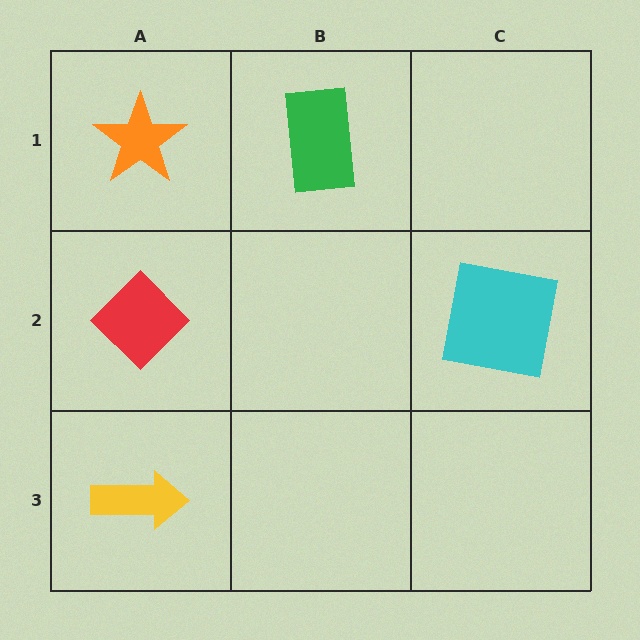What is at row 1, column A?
An orange star.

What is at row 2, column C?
A cyan square.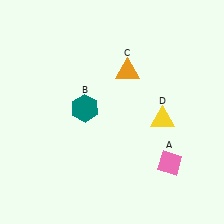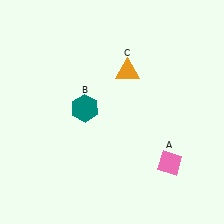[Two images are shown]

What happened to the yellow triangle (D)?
The yellow triangle (D) was removed in Image 2. It was in the bottom-right area of Image 1.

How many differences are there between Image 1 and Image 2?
There is 1 difference between the two images.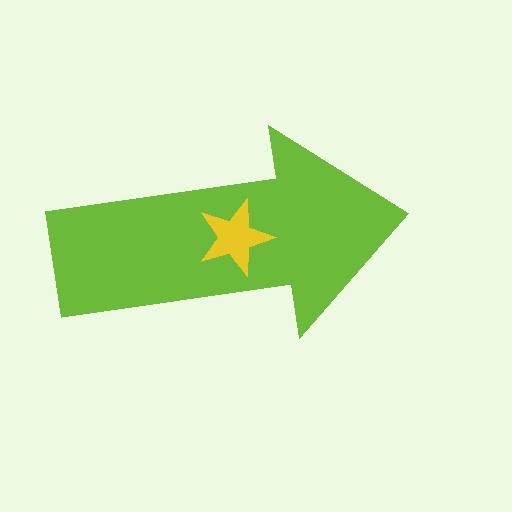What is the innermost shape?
The yellow star.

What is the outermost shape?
The lime arrow.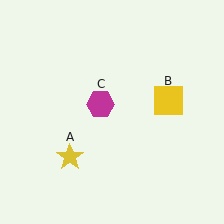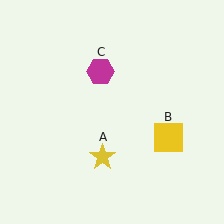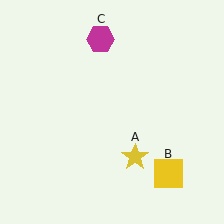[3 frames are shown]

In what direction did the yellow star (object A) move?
The yellow star (object A) moved right.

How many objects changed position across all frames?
3 objects changed position: yellow star (object A), yellow square (object B), magenta hexagon (object C).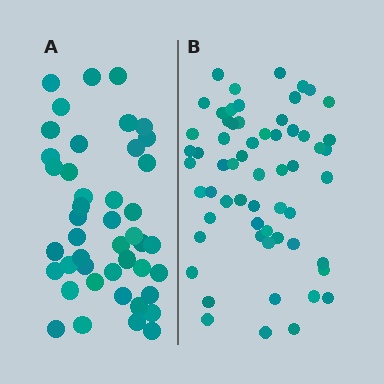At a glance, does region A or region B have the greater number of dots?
Region B (the right region) has more dots.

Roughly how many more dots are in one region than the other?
Region B has approximately 15 more dots than region A.